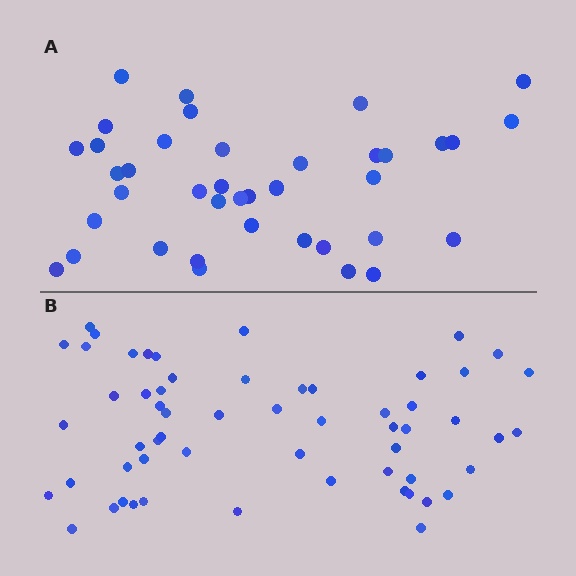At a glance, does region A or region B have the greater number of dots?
Region B (the bottom region) has more dots.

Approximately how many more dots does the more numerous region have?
Region B has approximately 20 more dots than region A.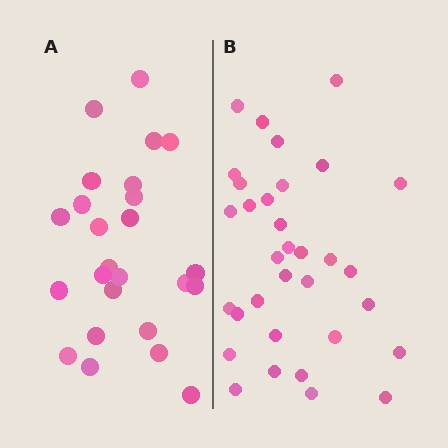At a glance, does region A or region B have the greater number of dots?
Region B (the right region) has more dots.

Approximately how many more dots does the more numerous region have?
Region B has roughly 8 or so more dots than region A.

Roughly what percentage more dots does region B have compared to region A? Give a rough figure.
About 30% more.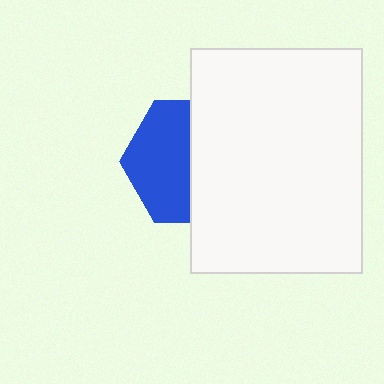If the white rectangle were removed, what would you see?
You would see the complete blue hexagon.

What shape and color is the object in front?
The object in front is a white rectangle.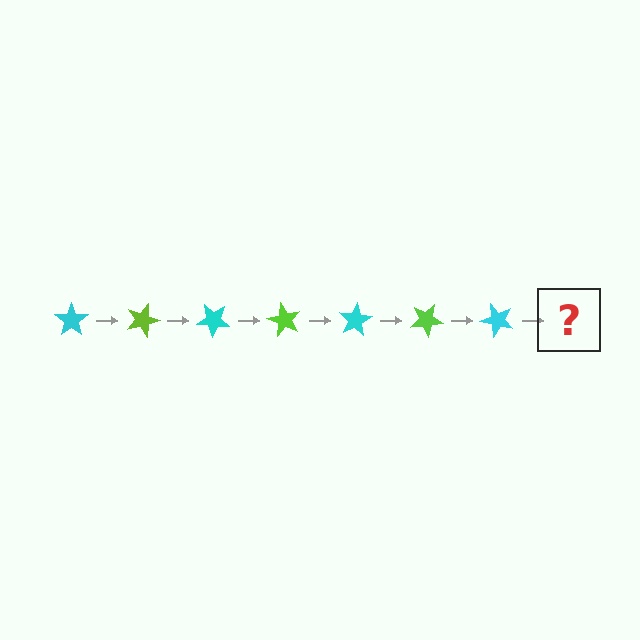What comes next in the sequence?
The next element should be a lime star, rotated 140 degrees from the start.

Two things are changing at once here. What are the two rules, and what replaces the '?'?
The two rules are that it rotates 20 degrees each step and the color cycles through cyan and lime. The '?' should be a lime star, rotated 140 degrees from the start.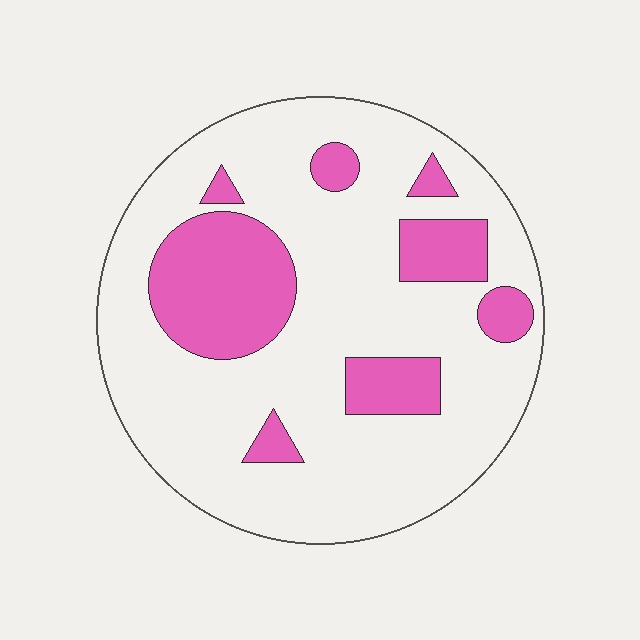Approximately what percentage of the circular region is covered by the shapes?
Approximately 25%.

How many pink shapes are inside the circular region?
8.